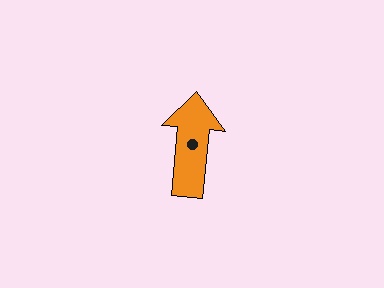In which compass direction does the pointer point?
North.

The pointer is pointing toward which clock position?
Roughly 12 o'clock.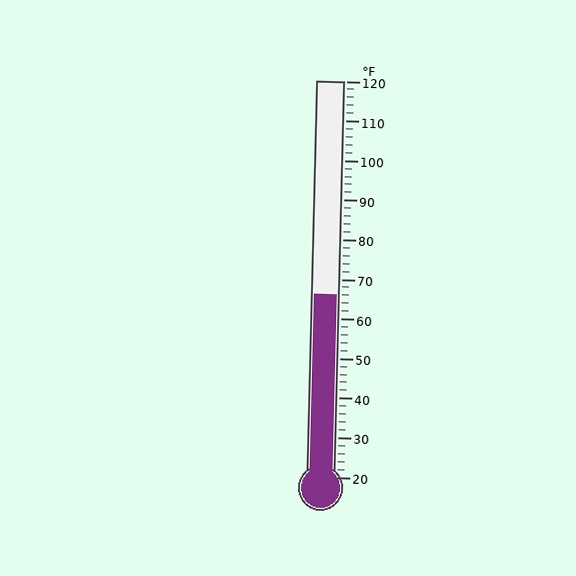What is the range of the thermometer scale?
The thermometer scale ranges from 20°F to 120°F.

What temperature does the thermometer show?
The thermometer shows approximately 66°F.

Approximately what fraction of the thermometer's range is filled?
The thermometer is filled to approximately 45% of its range.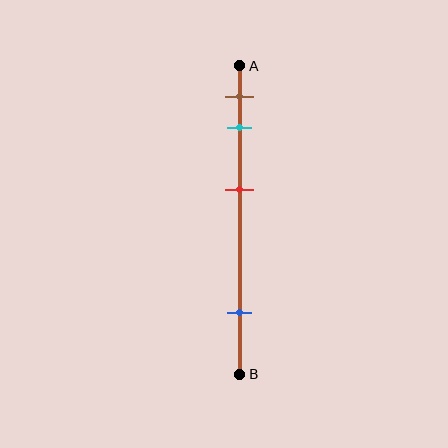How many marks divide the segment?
There are 4 marks dividing the segment.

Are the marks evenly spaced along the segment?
No, the marks are not evenly spaced.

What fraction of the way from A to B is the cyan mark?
The cyan mark is approximately 20% (0.2) of the way from A to B.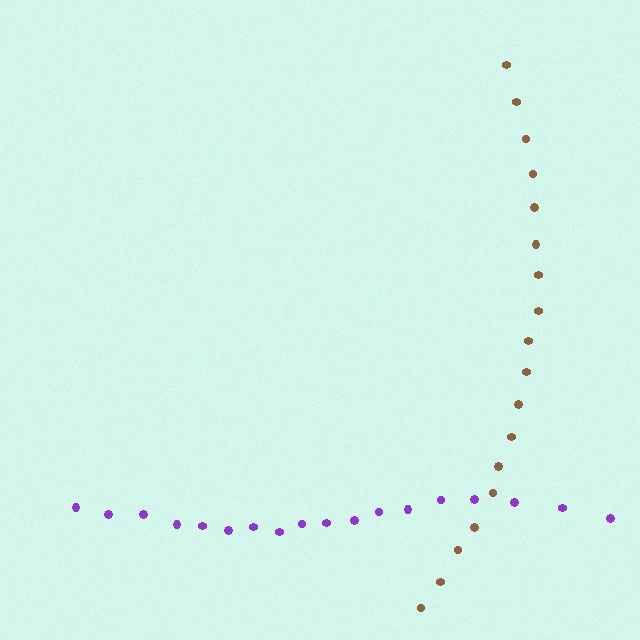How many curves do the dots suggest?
There are 2 distinct paths.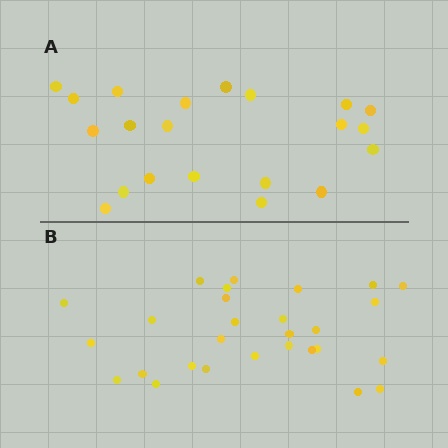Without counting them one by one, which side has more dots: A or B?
Region B (the bottom region) has more dots.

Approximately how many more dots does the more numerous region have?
Region B has roughly 8 or so more dots than region A.